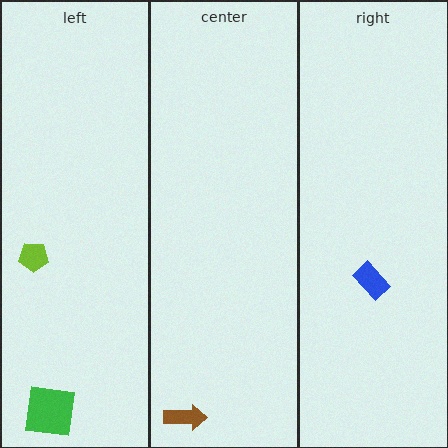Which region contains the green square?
The left region.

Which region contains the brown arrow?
The center region.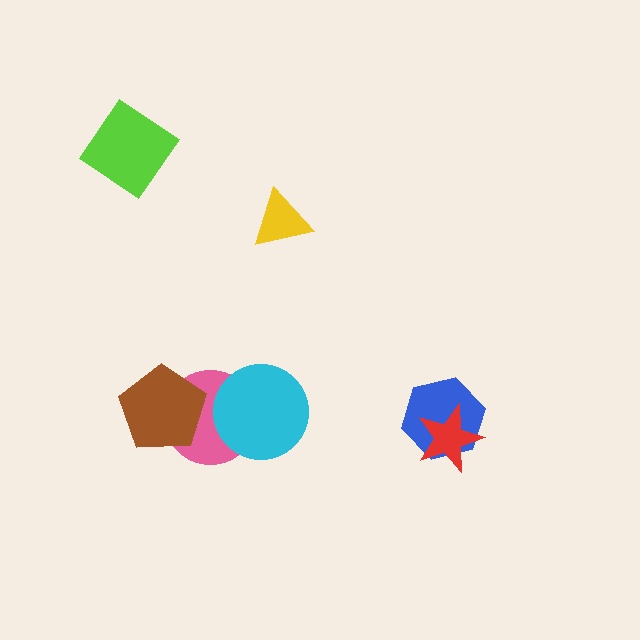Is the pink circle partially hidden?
Yes, it is partially covered by another shape.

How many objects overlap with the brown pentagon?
1 object overlaps with the brown pentagon.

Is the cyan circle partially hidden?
No, no other shape covers it.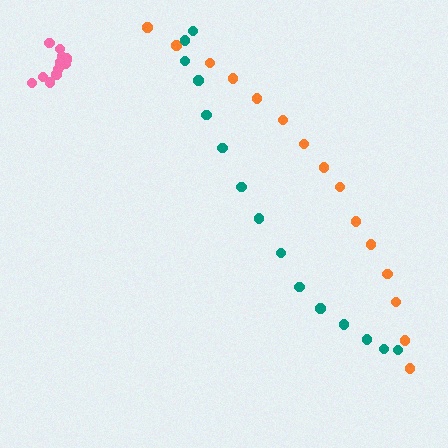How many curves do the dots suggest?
There are 3 distinct paths.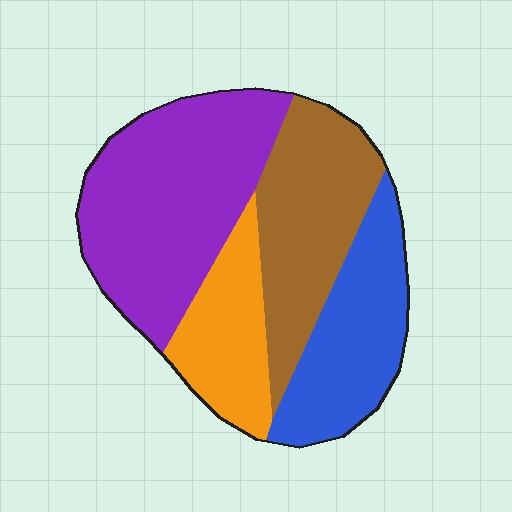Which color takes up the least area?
Orange, at roughly 15%.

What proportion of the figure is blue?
Blue takes up about one fifth (1/5) of the figure.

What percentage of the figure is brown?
Brown covers around 25% of the figure.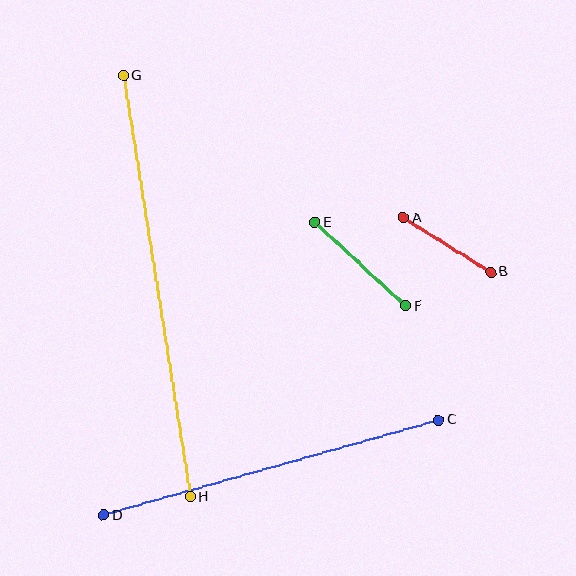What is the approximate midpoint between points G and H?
The midpoint is at approximately (157, 286) pixels.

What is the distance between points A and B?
The distance is approximately 103 pixels.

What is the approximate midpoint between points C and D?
The midpoint is at approximately (271, 468) pixels.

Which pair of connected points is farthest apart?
Points G and H are farthest apart.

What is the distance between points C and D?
The distance is approximately 348 pixels.